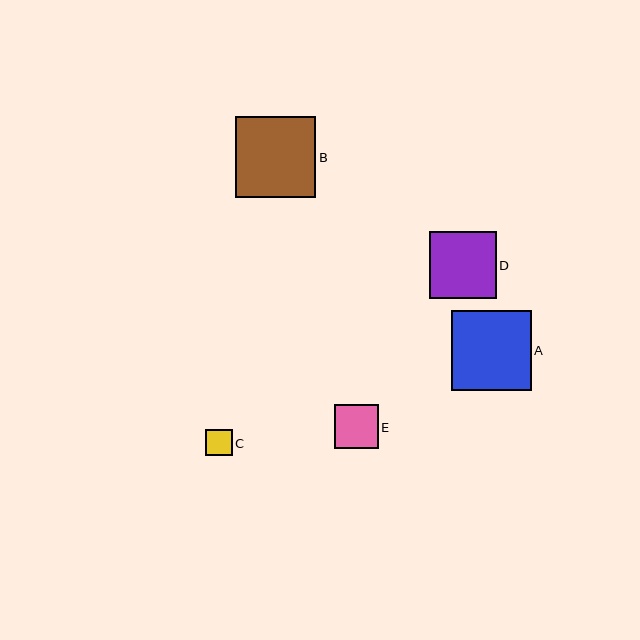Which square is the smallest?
Square C is the smallest with a size of approximately 27 pixels.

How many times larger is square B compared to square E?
Square B is approximately 1.8 times the size of square E.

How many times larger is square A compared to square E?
Square A is approximately 1.8 times the size of square E.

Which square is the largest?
Square B is the largest with a size of approximately 80 pixels.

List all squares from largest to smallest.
From largest to smallest: B, A, D, E, C.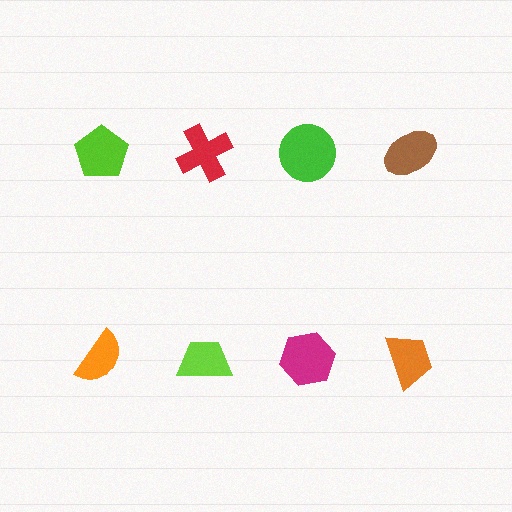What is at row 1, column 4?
A brown ellipse.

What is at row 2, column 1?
An orange semicircle.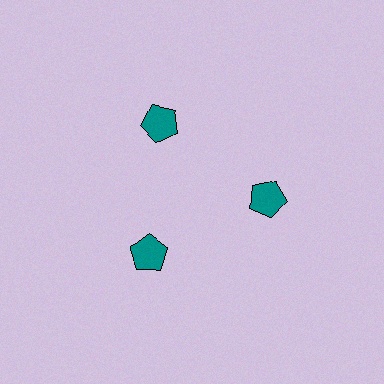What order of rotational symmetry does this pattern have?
This pattern has 3-fold rotational symmetry.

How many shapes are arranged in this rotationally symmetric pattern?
There are 3 shapes, arranged in 3 groups of 1.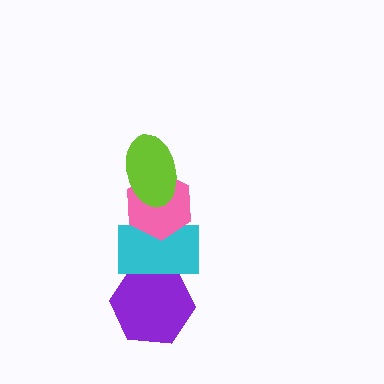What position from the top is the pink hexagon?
The pink hexagon is 2nd from the top.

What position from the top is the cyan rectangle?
The cyan rectangle is 3rd from the top.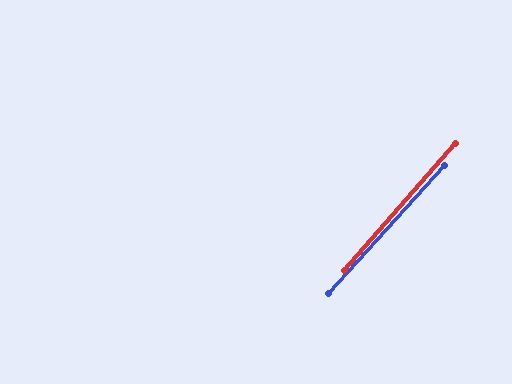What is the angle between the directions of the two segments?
Approximately 1 degree.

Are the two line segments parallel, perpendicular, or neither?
Parallel — their directions differ by only 1.0°.